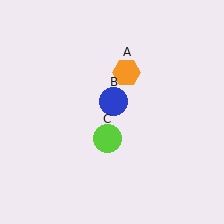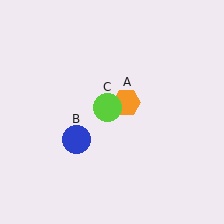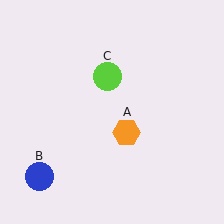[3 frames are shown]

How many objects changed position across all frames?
3 objects changed position: orange hexagon (object A), blue circle (object B), lime circle (object C).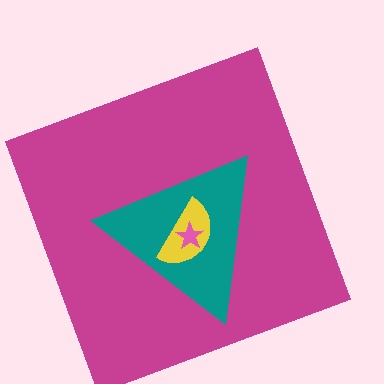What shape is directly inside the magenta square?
The teal triangle.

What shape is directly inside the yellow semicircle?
The pink star.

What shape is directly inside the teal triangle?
The yellow semicircle.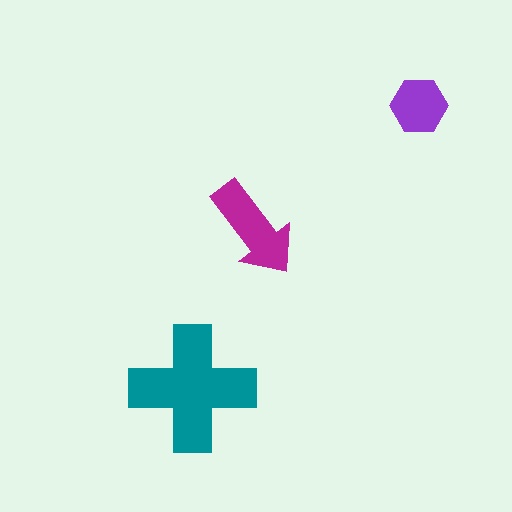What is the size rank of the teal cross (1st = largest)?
1st.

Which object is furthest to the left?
The teal cross is leftmost.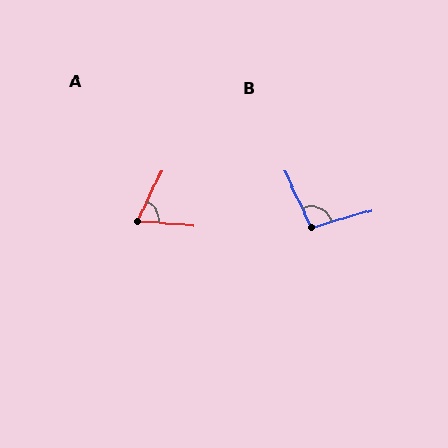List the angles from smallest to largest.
A (68°), B (100°).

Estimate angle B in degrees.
Approximately 100 degrees.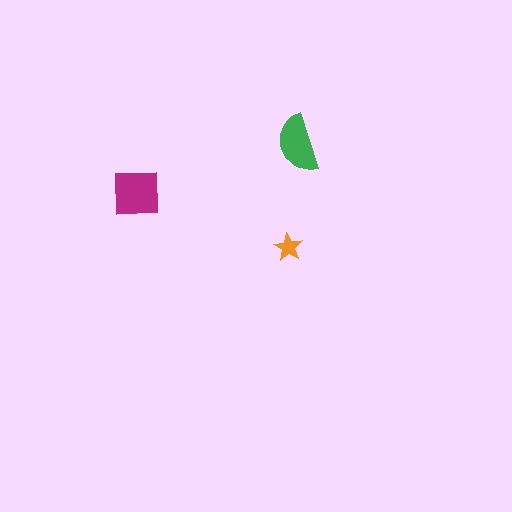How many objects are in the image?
There are 3 objects in the image.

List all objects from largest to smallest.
The magenta square, the green semicircle, the orange star.